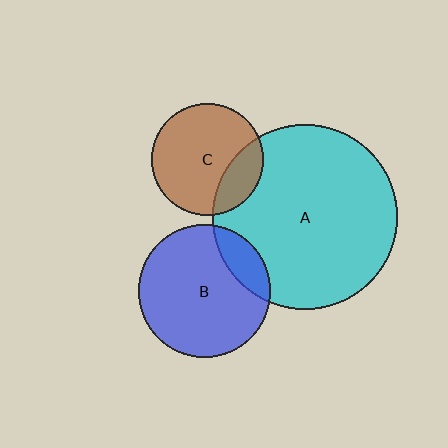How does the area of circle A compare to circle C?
Approximately 2.8 times.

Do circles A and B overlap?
Yes.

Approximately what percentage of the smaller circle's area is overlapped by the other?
Approximately 15%.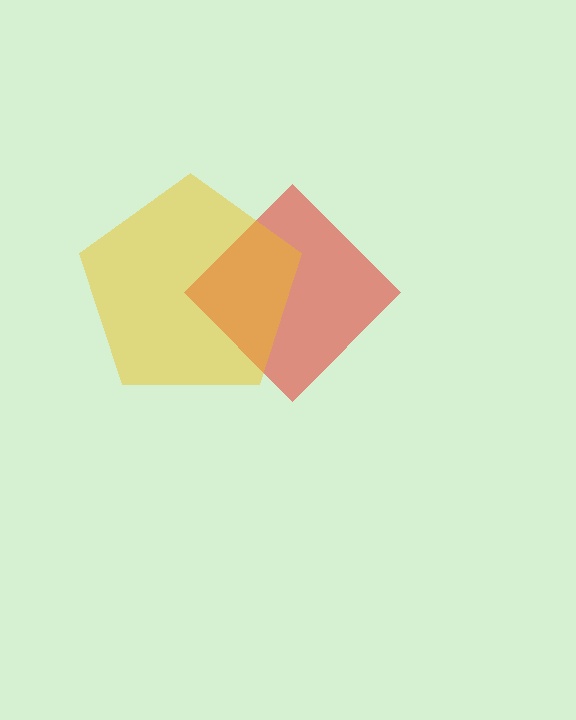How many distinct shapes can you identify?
There are 2 distinct shapes: a red diamond, a yellow pentagon.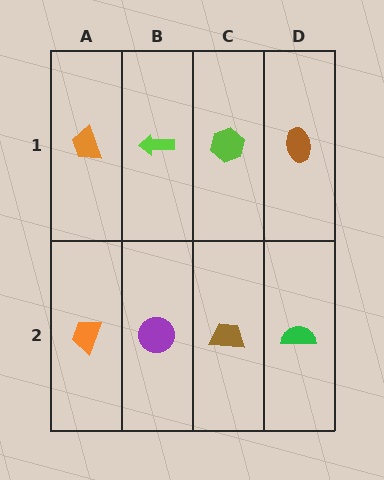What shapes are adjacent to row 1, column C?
A brown trapezoid (row 2, column C), a lime arrow (row 1, column B), a brown ellipse (row 1, column D).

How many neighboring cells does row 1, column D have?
2.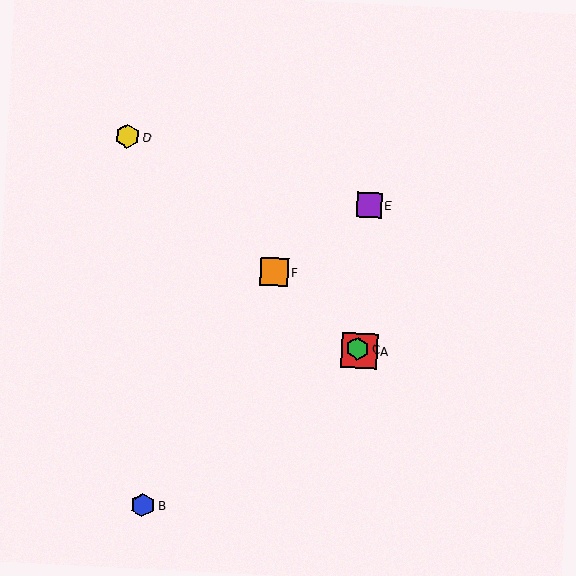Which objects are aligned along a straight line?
Objects A, C, D, F are aligned along a straight line.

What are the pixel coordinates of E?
Object E is at (369, 205).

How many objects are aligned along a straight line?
4 objects (A, C, D, F) are aligned along a straight line.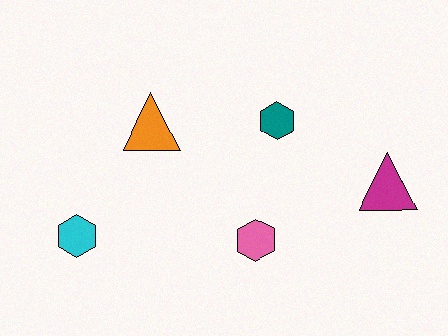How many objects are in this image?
There are 5 objects.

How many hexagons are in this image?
There are 3 hexagons.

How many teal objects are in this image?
There is 1 teal object.